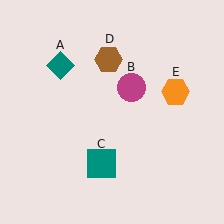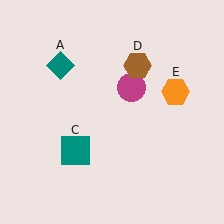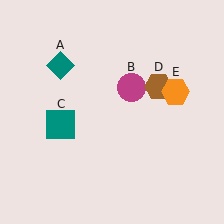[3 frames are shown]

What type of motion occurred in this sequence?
The teal square (object C), brown hexagon (object D) rotated clockwise around the center of the scene.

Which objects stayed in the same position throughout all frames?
Teal diamond (object A) and magenta circle (object B) and orange hexagon (object E) remained stationary.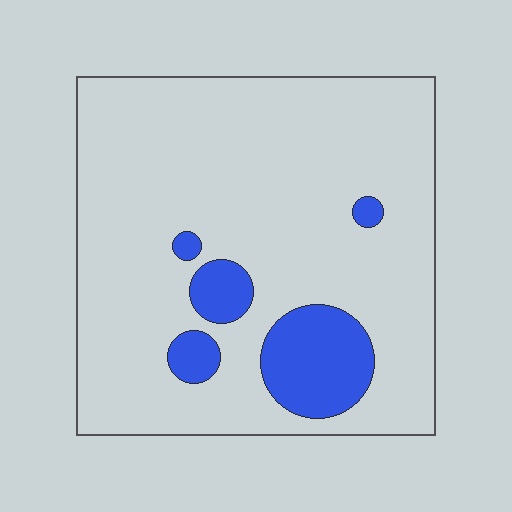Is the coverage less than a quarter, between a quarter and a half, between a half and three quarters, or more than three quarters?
Less than a quarter.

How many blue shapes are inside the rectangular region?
5.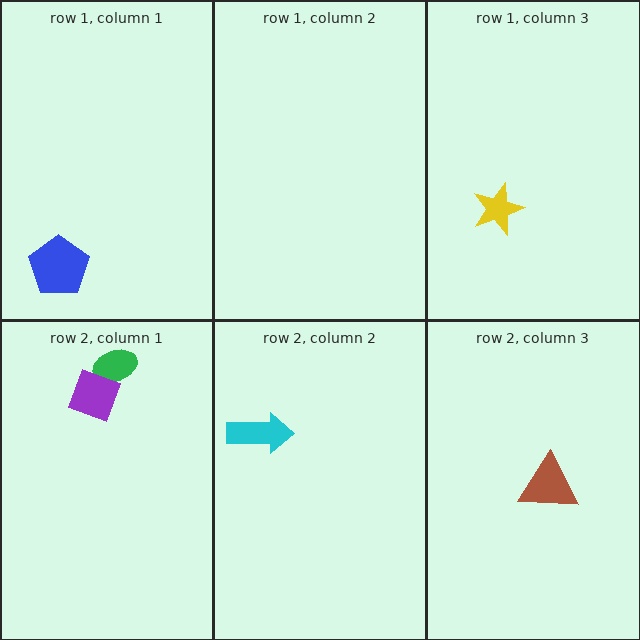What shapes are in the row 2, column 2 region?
The cyan arrow.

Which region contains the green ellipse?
The row 2, column 1 region.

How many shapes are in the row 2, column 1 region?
2.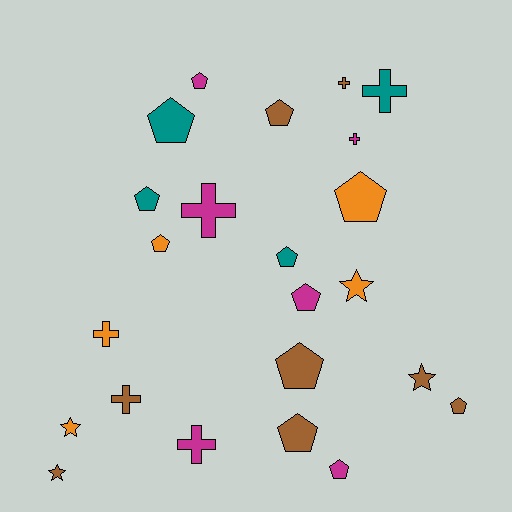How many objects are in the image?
There are 23 objects.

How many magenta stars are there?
There are no magenta stars.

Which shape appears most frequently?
Pentagon, with 12 objects.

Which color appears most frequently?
Brown, with 8 objects.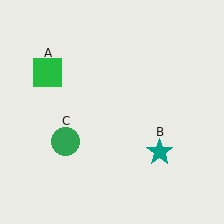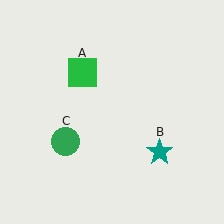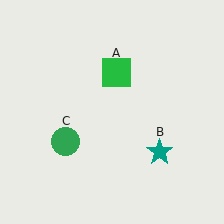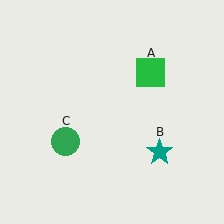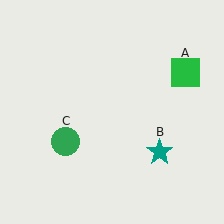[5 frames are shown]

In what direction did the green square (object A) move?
The green square (object A) moved right.